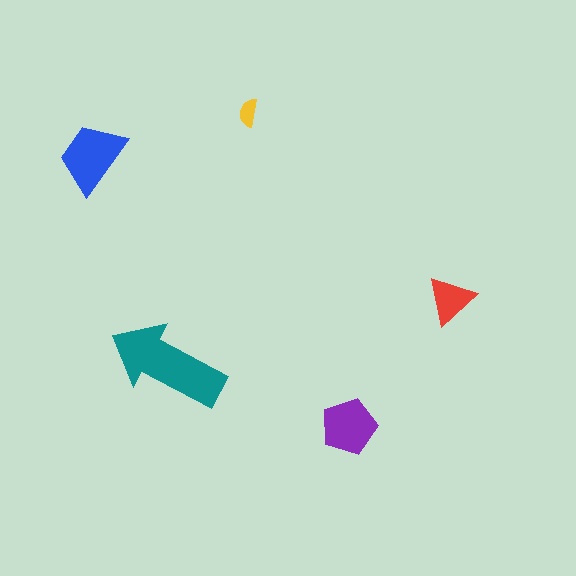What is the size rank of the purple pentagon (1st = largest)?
3rd.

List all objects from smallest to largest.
The yellow semicircle, the red triangle, the purple pentagon, the blue trapezoid, the teal arrow.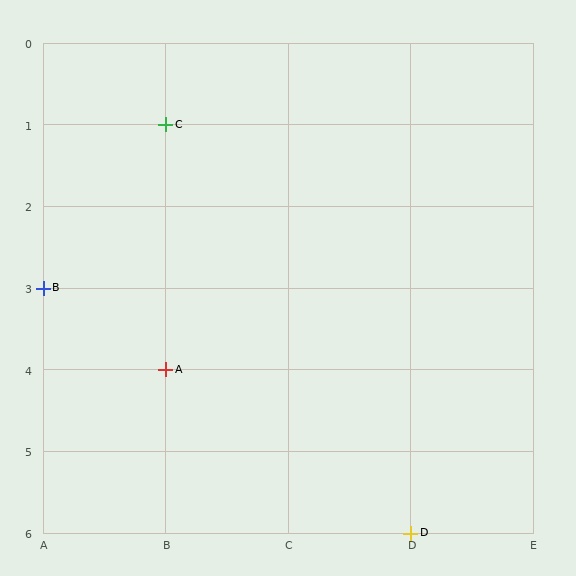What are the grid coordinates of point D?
Point D is at grid coordinates (D, 6).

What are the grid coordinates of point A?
Point A is at grid coordinates (B, 4).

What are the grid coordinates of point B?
Point B is at grid coordinates (A, 3).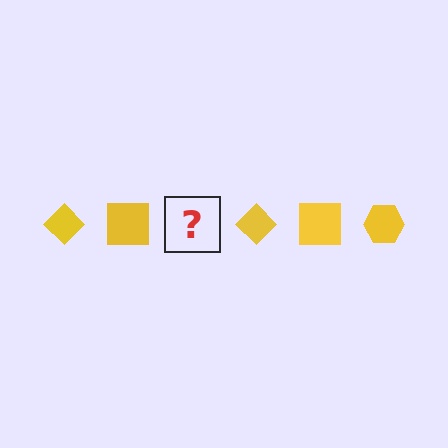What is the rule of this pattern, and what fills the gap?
The rule is that the pattern cycles through diamond, square, hexagon shapes in yellow. The gap should be filled with a yellow hexagon.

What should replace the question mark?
The question mark should be replaced with a yellow hexagon.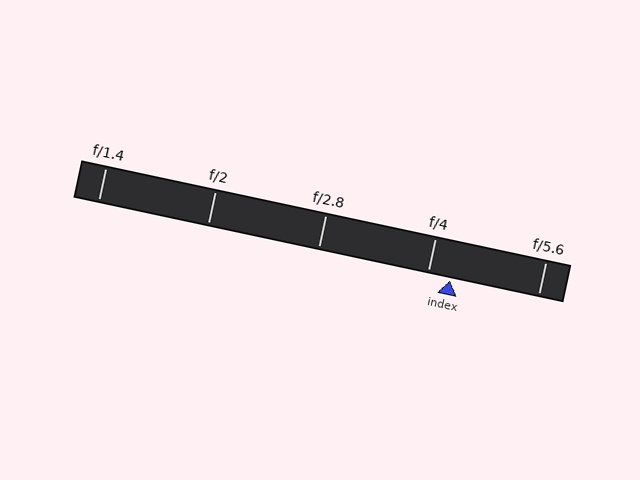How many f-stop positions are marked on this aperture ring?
There are 5 f-stop positions marked.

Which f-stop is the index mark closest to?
The index mark is closest to f/4.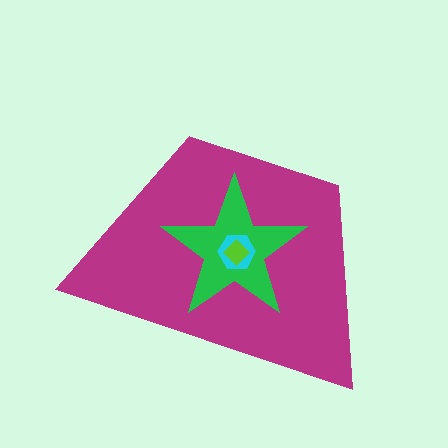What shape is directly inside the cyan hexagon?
The lime diamond.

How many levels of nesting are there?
4.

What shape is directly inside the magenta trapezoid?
The green star.